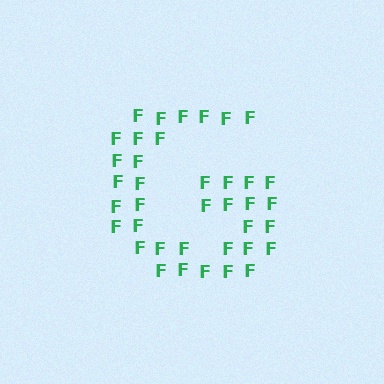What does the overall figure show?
The overall figure shows the letter G.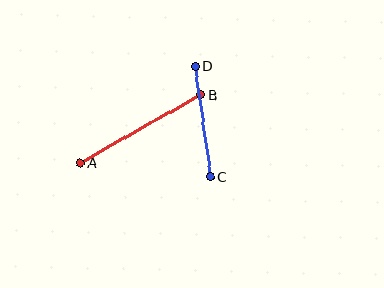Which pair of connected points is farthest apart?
Points A and B are farthest apart.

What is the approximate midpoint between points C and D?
The midpoint is at approximately (203, 121) pixels.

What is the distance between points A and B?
The distance is approximately 138 pixels.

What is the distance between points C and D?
The distance is approximately 112 pixels.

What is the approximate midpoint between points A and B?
The midpoint is at approximately (141, 129) pixels.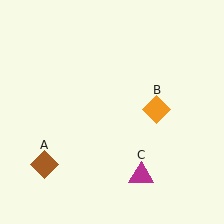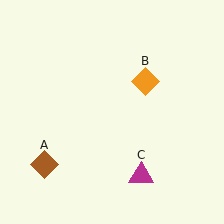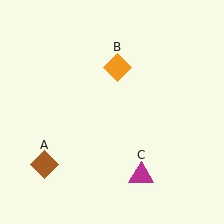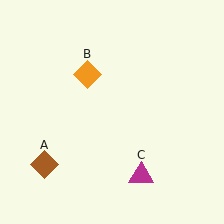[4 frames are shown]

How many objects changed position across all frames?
1 object changed position: orange diamond (object B).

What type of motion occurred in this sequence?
The orange diamond (object B) rotated counterclockwise around the center of the scene.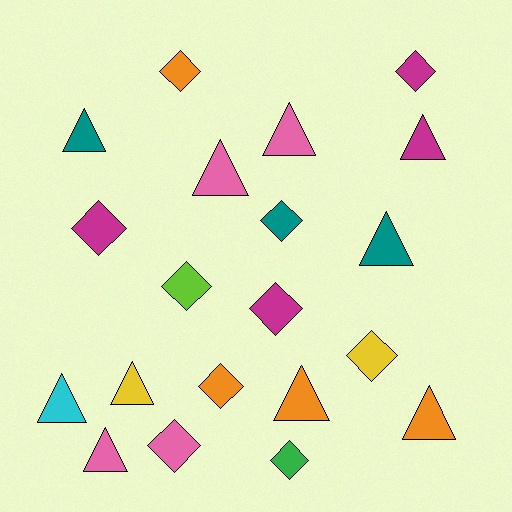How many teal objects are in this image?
There are 3 teal objects.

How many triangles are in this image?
There are 10 triangles.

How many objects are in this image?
There are 20 objects.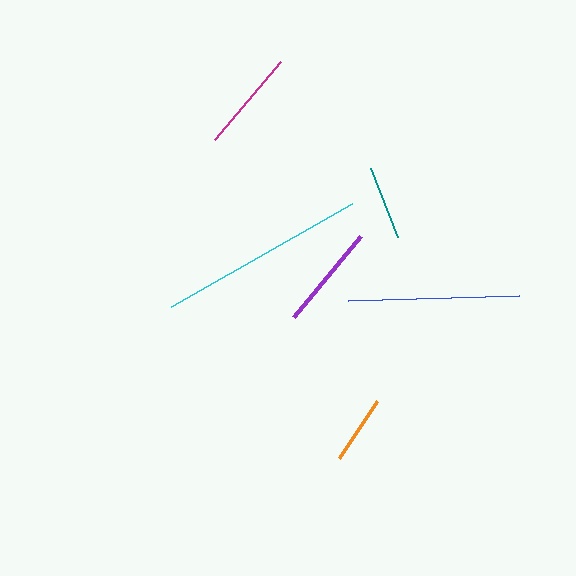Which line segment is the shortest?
The orange line is the shortest at approximately 68 pixels.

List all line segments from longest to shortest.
From longest to shortest: cyan, blue, purple, magenta, teal, orange.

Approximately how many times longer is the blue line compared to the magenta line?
The blue line is approximately 1.7 times the length of the magenta line.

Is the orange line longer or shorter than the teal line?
The teal line is longer than the orange line.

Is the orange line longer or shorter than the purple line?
The purple line is longer than the orange line.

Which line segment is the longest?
The cyan line is the longest at approximately 208 pixels.